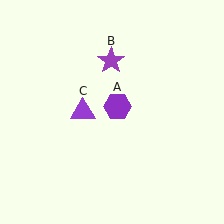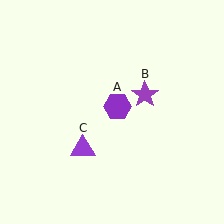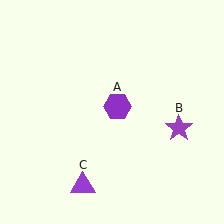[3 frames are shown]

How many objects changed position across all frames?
2 objects changed position: purple star (object B), purple triangle (object C).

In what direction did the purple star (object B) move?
The purple star (object B) moved down and to the right.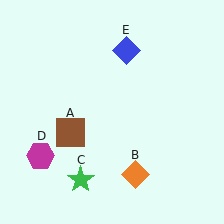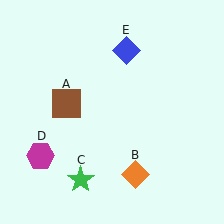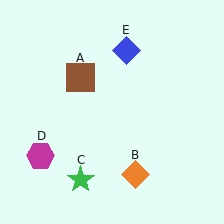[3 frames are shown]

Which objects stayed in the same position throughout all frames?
Orange diamond (object B) and green star (object C) and magenta hexagon (object D) and blue diamond (object E) remained stationary.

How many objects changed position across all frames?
1 object changed position: brown square (object A).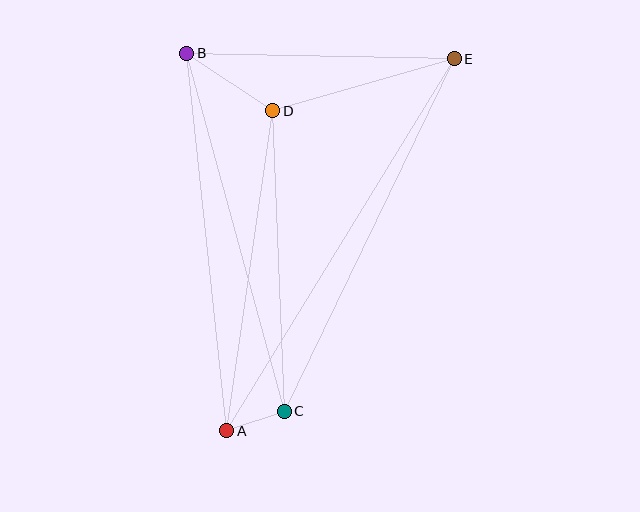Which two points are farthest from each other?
Points A and E are farthest from each other.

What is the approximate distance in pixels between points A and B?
The distance between A and B is approximately 380 pixels.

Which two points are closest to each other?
Points A and C are closest to each other.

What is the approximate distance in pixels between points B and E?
The distance between B and E is approximately 268 pixels.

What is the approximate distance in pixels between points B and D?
The distance between B and D is approximately 104 pixels.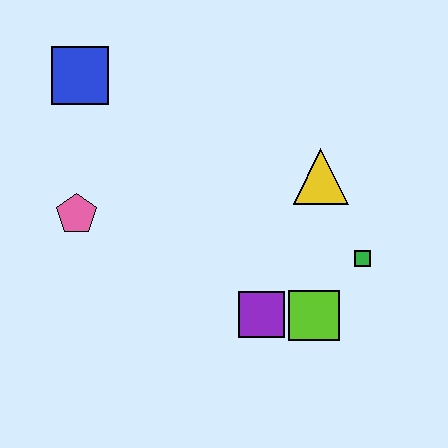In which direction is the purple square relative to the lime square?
The purple square is to the left of the lime square.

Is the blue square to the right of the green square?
No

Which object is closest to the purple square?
The lime square is closest to the purple square.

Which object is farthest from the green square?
The blue square is farthest from the green square.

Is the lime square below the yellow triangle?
Yes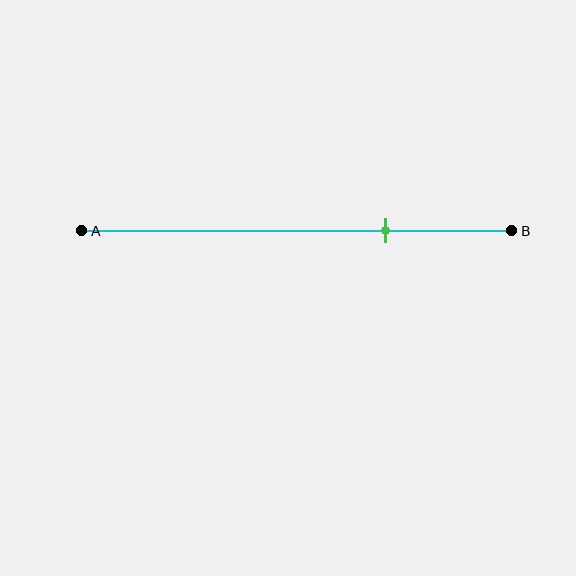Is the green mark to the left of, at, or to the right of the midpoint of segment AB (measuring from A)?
The green mark is to the right of the midpoint of segment AB.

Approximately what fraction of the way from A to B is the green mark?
The green mark is approximately 70% of the way from A to B.